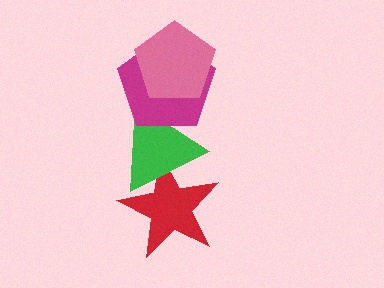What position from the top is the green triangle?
The green triangle is 3rd from the top.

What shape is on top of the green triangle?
The magenta pentagon is on top of the green triangle.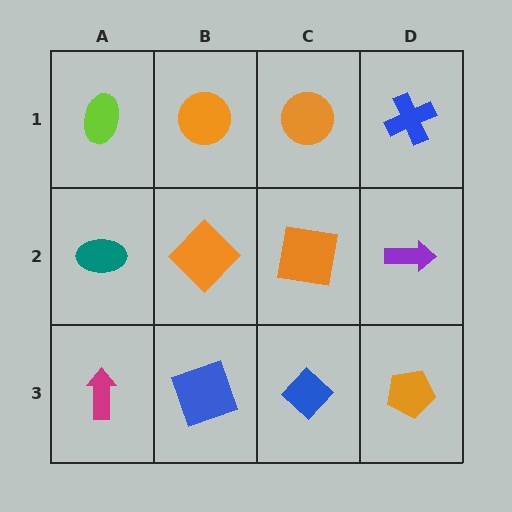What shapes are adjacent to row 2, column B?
An orange circle (row 1, column B), a blue square (row 3, column B), a teal ellipse (row 2, column A), an orange square (row 2, column C).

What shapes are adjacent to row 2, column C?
An orange circle (row 1, column C), a blue diamond (row 3, column C), an orange diamond (row 2, column B), a purple arrow (row 2, column D).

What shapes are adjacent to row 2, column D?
A blue cross (row 1, column D), an orange pentagon (row 3, column D), an orange square (row 2, column C).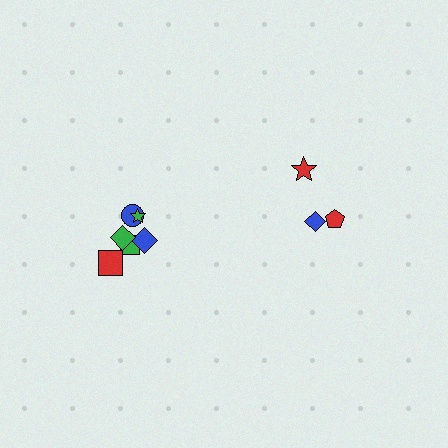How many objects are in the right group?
There are 3 objects.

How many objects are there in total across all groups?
There are 9 objects.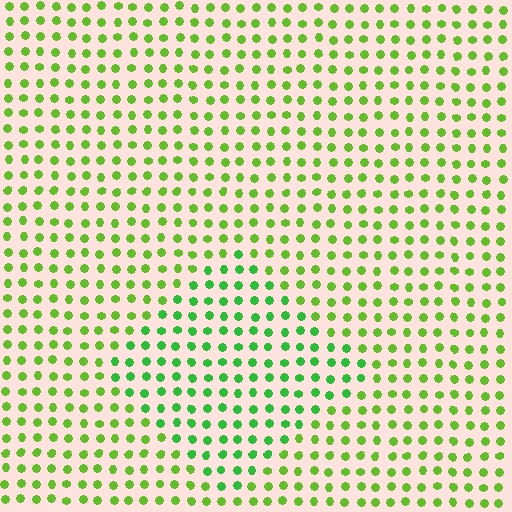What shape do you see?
I see a diamond.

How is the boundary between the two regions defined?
The boundary is defined purely by a slight shift in hue (about 28 degrees). Spacing, size, and orientation are identical on both sides.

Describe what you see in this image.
The image is filled with small lime elements in a uniform arrangement. A diamond-shaped region is visible where the elements are tinted to a slightly different hue, forming a subtle color boundary.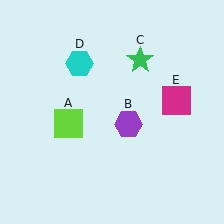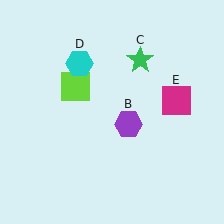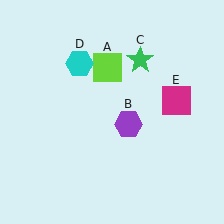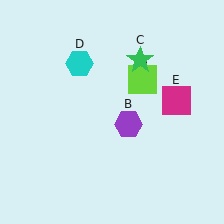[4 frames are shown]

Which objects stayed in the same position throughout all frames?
Purple hexagon (object B) and green star (object C) and cyan hexagon (object D) and magenta square (object E) remained stationary.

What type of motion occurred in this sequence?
The lime square (object A) rotated clockwise around the center of the scene.